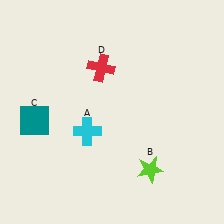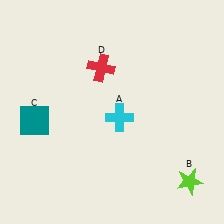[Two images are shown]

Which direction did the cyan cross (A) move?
The cyan cross (A) moved right.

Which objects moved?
The objects that moved are: the cyan cross (A), the lime star (B).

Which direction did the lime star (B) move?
The lime star (B) moved right.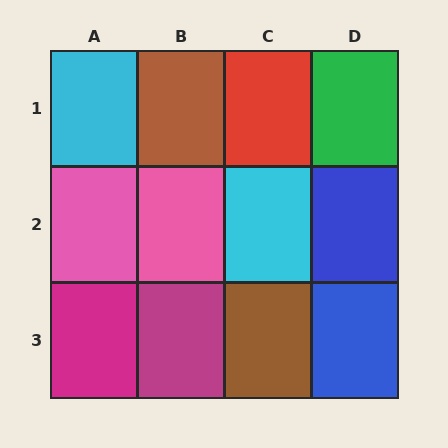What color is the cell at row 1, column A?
Cyan.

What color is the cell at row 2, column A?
Pink.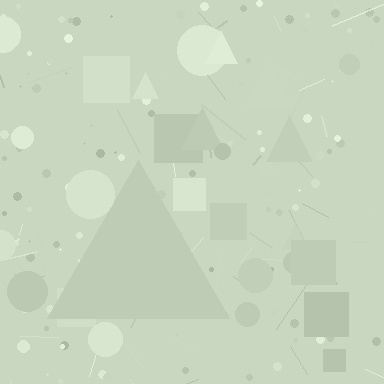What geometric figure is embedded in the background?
A triangle is embedded in the background.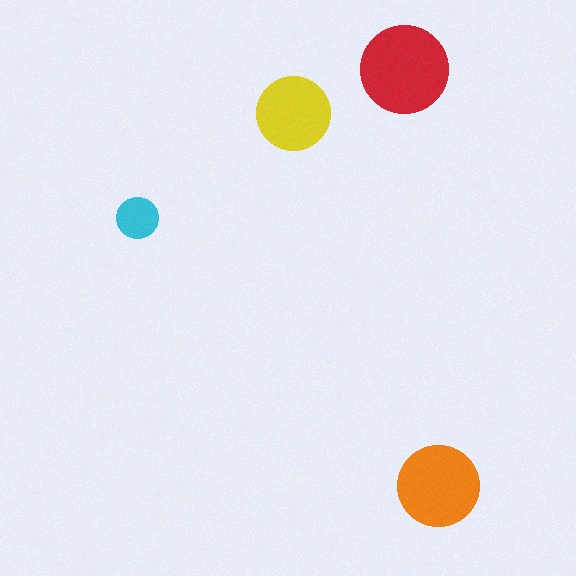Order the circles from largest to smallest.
the red one, the orange one, the yellow one, the cyan one.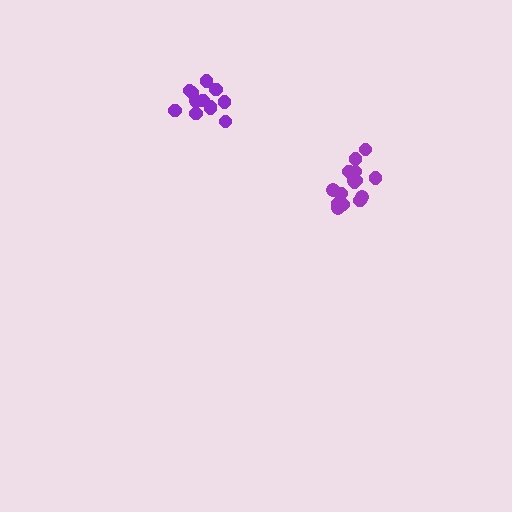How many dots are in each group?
Group 1: 17 dots, Group 2: 12 dots (29 total).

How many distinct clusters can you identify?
There are 2 distinct clusters.